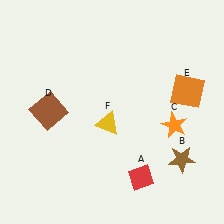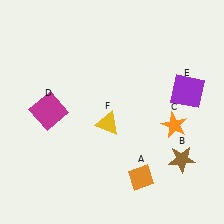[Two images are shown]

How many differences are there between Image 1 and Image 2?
There are 3 differences between the two images.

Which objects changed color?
A changed from red to orange. D changed from brown to magenta. E changed from orange to purple.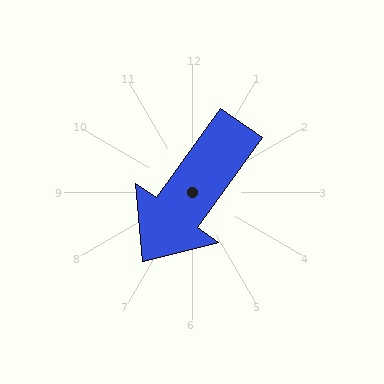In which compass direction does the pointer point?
Southwest.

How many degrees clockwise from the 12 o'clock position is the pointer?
Approximately 216 degrees.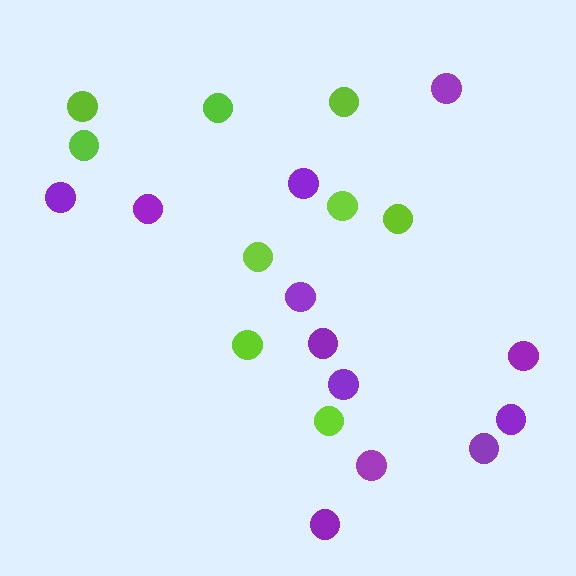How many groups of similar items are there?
There are 2 groups: one group of lime circles (9) and one group of purple circles (12).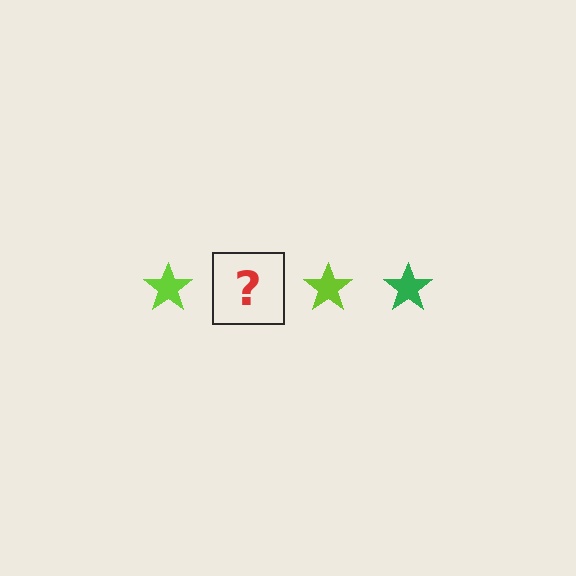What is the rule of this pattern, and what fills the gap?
The rule is that the pattern cycles through lime, green stars. The gap should be filled with a green star.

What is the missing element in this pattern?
The missing element is a green star.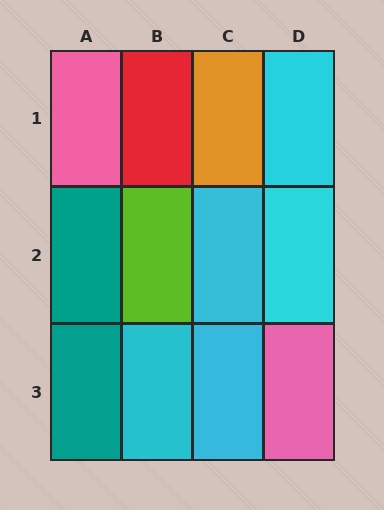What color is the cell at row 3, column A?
Teal.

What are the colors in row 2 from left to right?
Teal, lime, cyan, cyan.